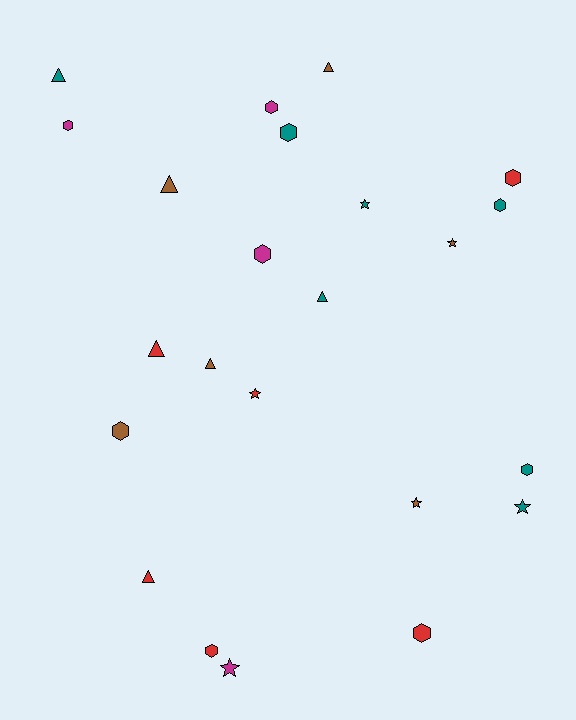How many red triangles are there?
There are 2 red triangles.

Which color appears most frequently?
Teal, with 7 objects.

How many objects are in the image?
There are 23 objects.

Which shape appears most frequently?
Hexagon, with 10 objects.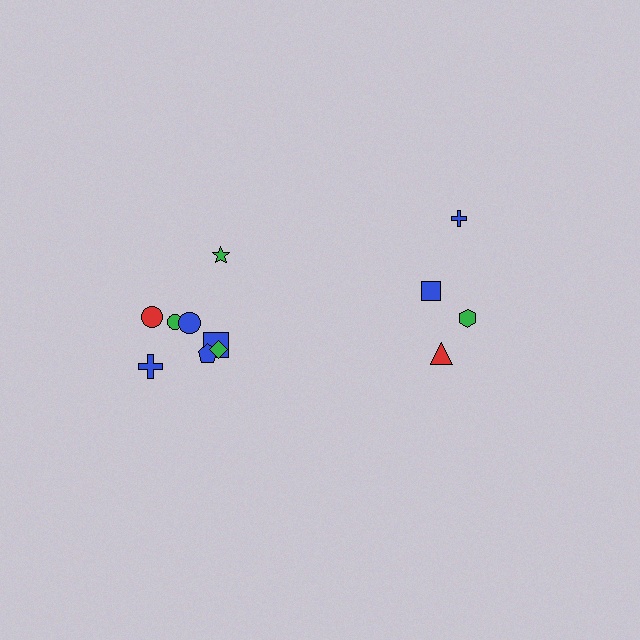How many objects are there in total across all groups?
There are 12 objects.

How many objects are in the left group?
There are 8 objects.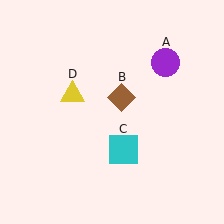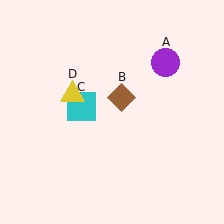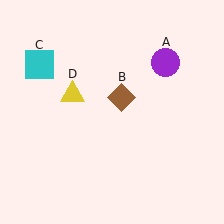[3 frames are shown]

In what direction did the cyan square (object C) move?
The cyan square (object C) moved up and to the left.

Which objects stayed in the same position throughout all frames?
Purple circle (object A) and brown diamond (object B) and yellow triangle (object D) remained stationary.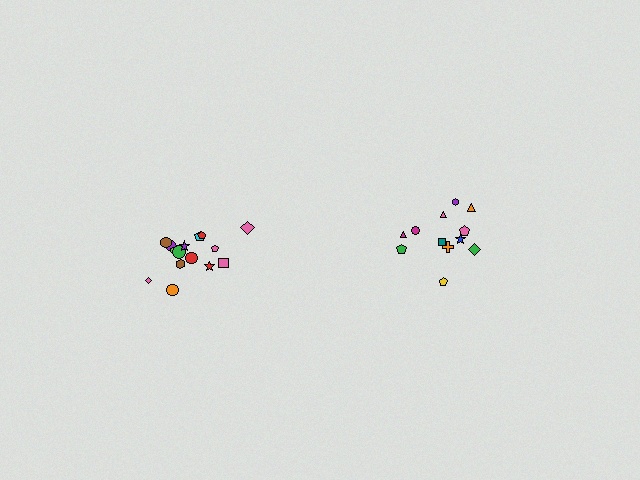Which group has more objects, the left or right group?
The left group.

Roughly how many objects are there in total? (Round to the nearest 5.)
Roughly 25 objects in total.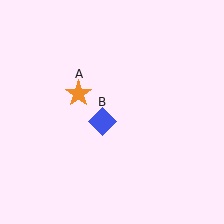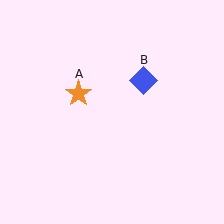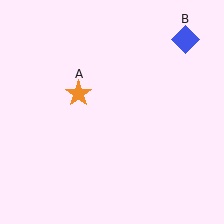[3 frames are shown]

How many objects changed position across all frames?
1 object changed position: blue diamond (object B).